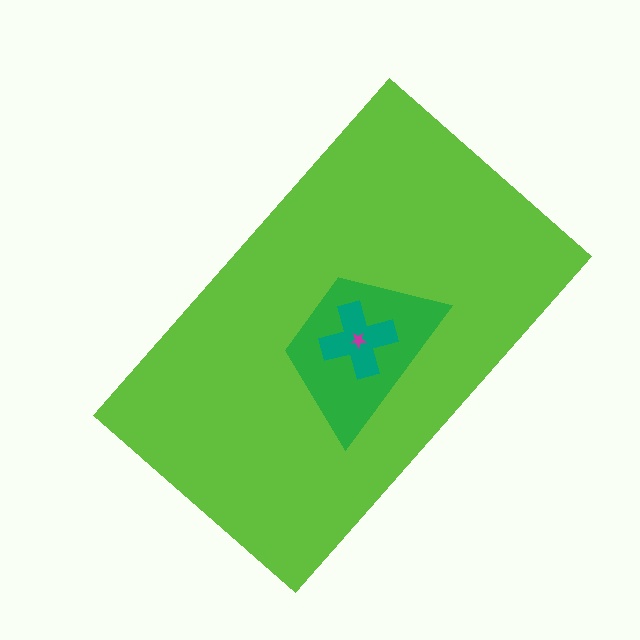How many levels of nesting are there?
4.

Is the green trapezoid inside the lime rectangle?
Yes.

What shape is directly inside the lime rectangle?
The green trapezoid.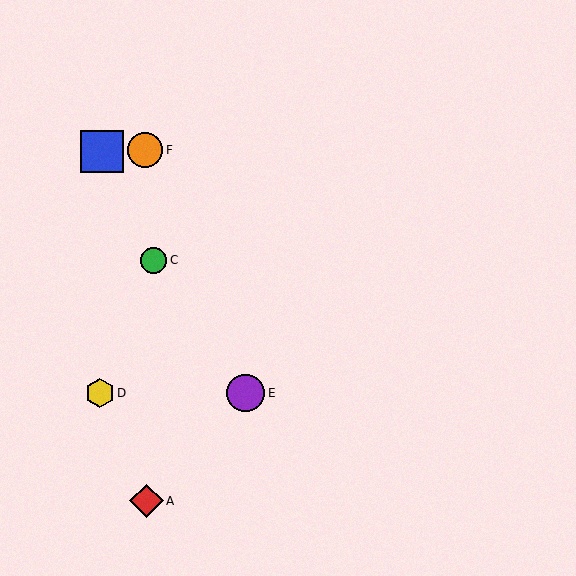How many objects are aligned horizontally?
2 objects (D, E) are aligned horizontally.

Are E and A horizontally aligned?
No, E is at y≈393 and A is at y≈501.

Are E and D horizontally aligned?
Yes, both are at y≈393.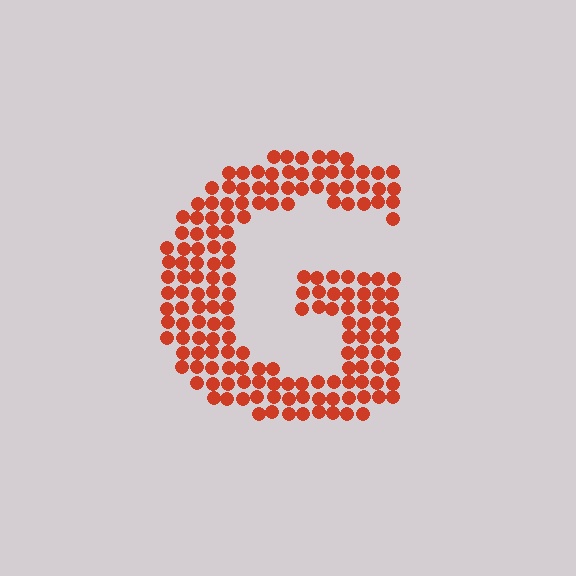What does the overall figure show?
The overall figure shows the letter G.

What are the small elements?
The small elements are circles.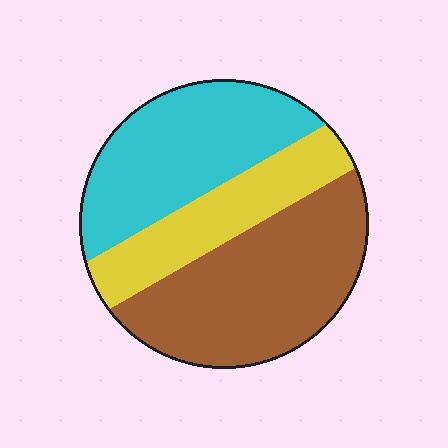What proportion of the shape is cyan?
Cyan covers 35% of the shape.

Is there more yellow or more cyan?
Cyan.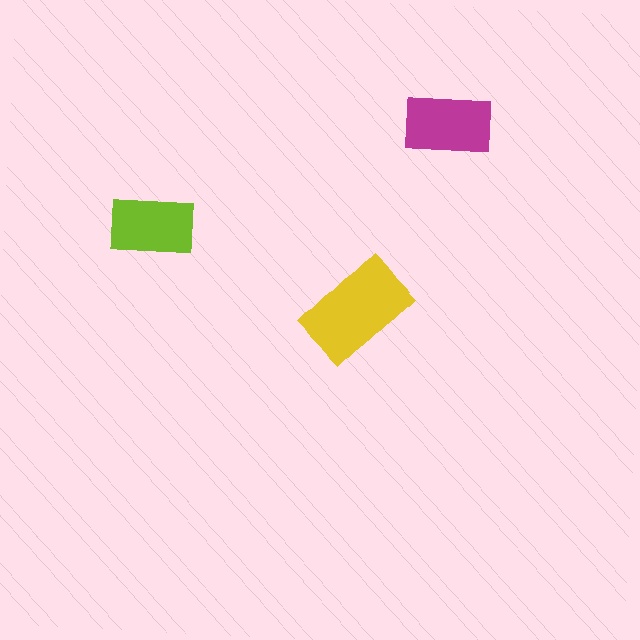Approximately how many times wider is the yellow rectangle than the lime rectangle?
About 1.5 times wider.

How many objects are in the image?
There are 3 objects in the image.